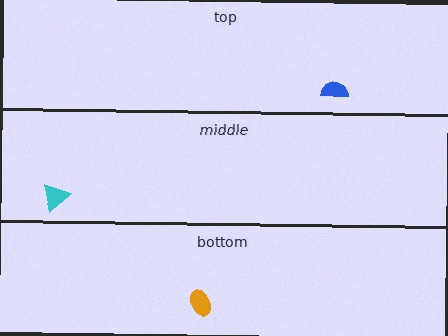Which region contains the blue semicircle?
The top region.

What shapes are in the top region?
The blue semicircle.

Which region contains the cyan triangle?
The middle region.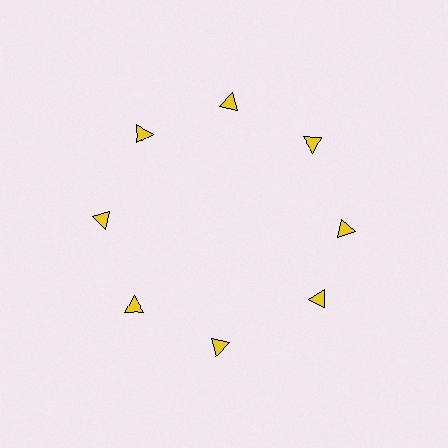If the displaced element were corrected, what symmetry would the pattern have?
It would have 8-fold rotational symmetry — the pattern would map onto itself every 45 degrees.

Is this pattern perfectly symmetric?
No. The 8 yellow triangles are arranged in a ring, but one element near the 4 o'clock position is rotated out of alignment along the ring, breaking the 8-fold rotational symmetry.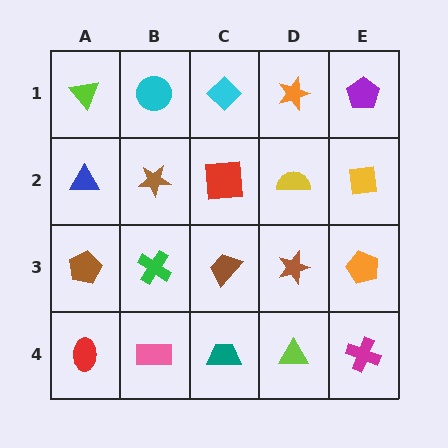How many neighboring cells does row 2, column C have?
4.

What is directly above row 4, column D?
A brown star.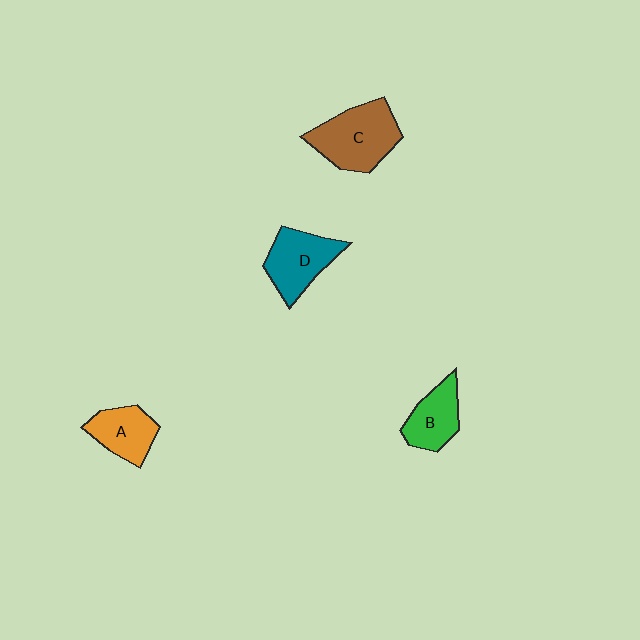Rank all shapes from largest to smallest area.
From largest to smallest: C (brown), D (teal), A (orange), B (green).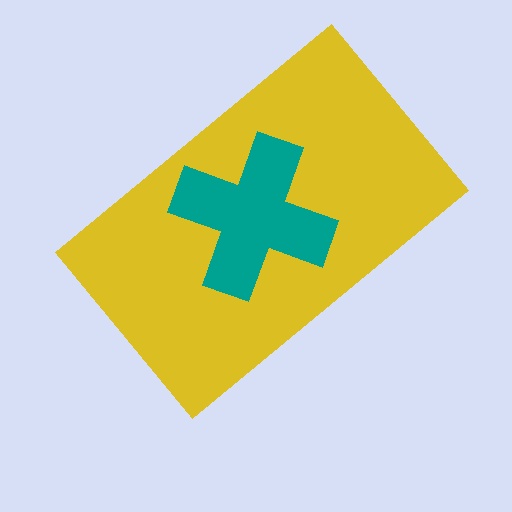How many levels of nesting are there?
2.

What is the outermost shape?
The yellow rectangle.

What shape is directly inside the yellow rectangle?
The teal cross.